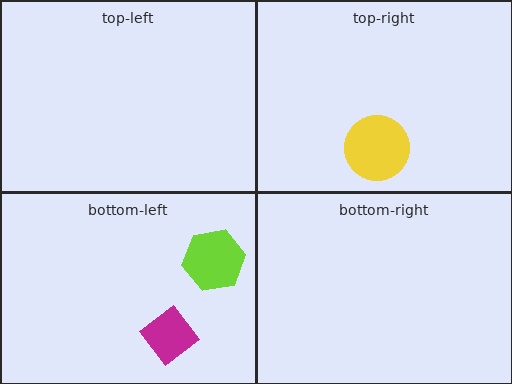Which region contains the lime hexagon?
The bottom-left region.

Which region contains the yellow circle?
The top-right region.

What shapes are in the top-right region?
The yellow circle.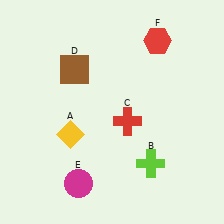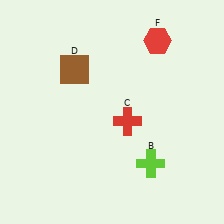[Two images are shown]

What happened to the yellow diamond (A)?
The yellow diamond (A) was removed in Image 2. It was in the bottom-left area of Image 1.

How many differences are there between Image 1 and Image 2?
There are 2 differences between the two images.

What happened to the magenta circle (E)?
The magenta circle (E) was removed in Image 2. It was in the bottom-left area of Image 1.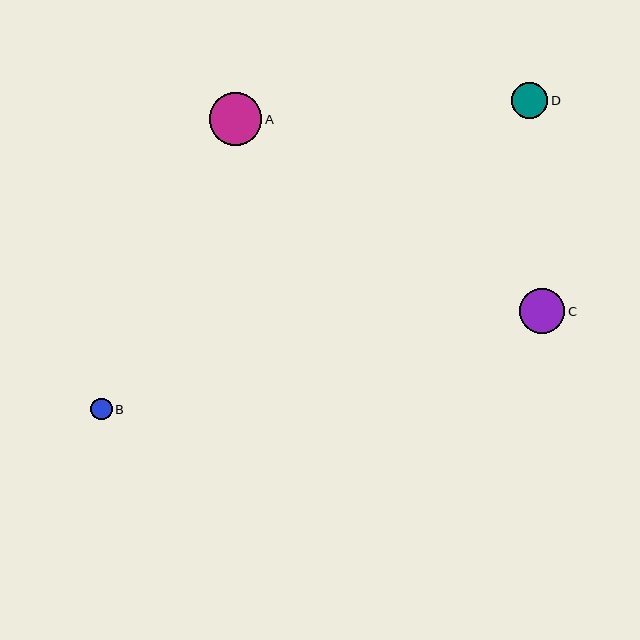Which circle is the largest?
Circle A is the largest with a size of approximately 53 pixels.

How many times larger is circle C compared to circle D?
Circle C is approximately 1.3 times the size of circle D.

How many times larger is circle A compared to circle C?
Circle A is approximately 1.2 times the size of circle C.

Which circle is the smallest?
Circle B is the smallest with a size of approximately 22 pixels.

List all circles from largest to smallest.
From largest to smallest: A, C, D, B.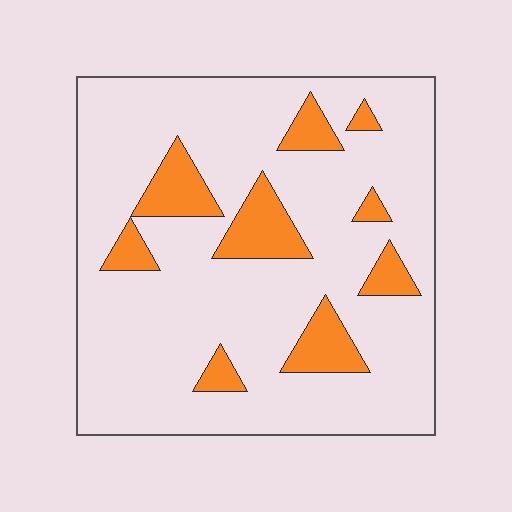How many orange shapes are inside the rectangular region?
9.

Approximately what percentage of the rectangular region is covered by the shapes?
Approximately 15%.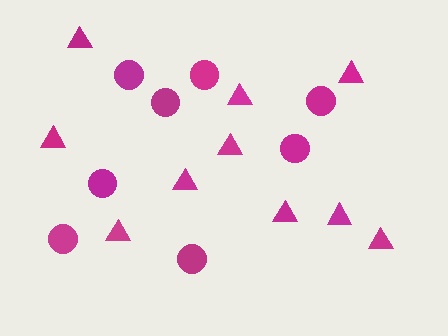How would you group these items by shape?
There are 2 groups: one group of circles (8) and one group of triangles (10).